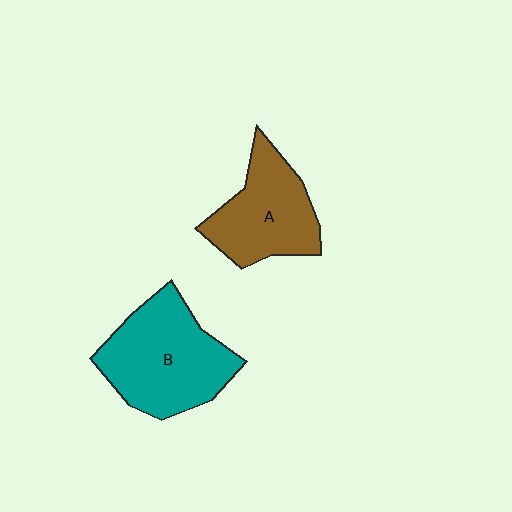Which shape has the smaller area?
Shape A (brown).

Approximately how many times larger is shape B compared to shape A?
Approximately 1.3 times.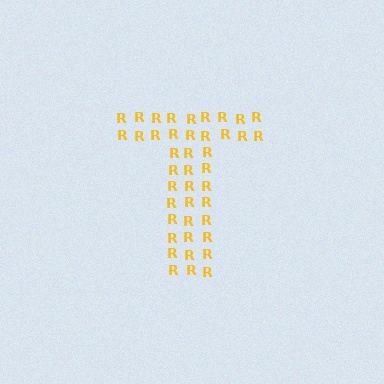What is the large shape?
The large shape is the letter T.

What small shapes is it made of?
It is made of small letter R's.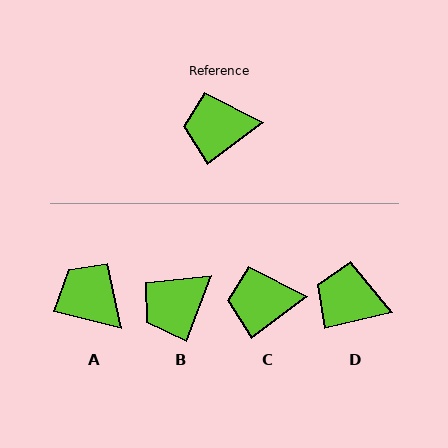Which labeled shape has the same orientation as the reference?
C.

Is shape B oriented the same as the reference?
No, it is off by about 33 degrees.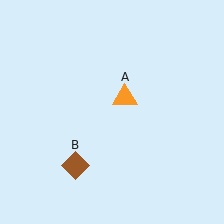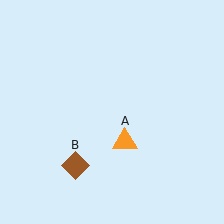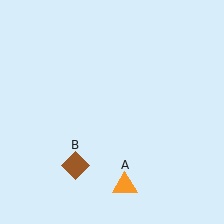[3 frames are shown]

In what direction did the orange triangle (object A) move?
The orange triangle (object A) moved down.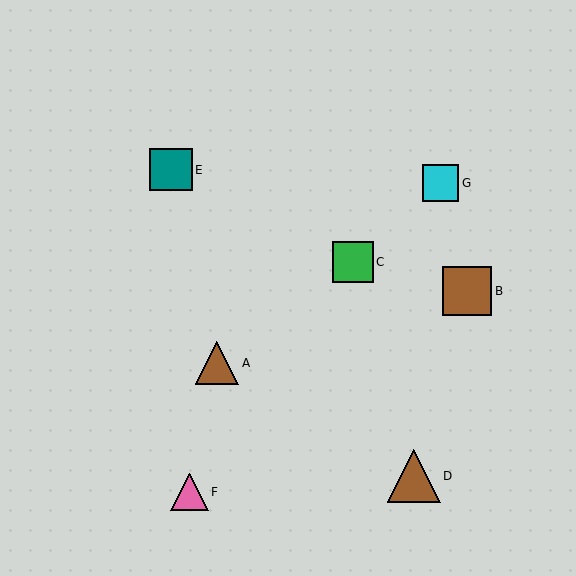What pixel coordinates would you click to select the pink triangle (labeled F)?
Click at (189, 492) to select the pink triangle F.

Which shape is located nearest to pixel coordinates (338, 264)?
The green square (labeled C) at (353, 262) is nearest to that location.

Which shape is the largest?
The brown triangle (labeled D) is the largest.